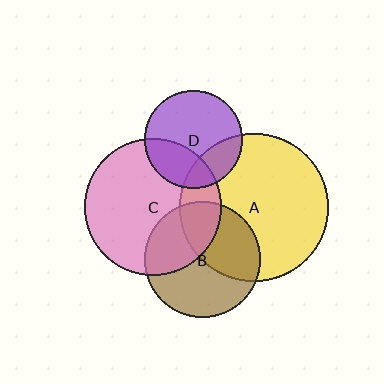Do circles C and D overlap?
Yes.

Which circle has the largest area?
Circle A (yellow).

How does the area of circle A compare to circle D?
Approximately 2.3 times.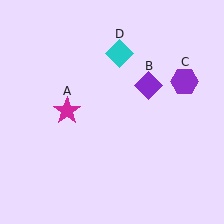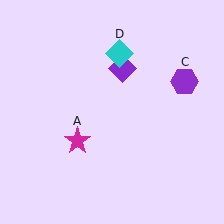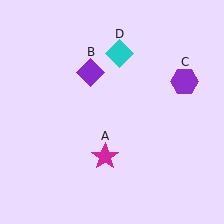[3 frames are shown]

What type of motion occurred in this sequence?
The magenta star (object A), purple diamond (object B) rotated counterclockwise around the center of the scene.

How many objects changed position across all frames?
2 objects changed position: magenta star (object A), purple diamond (object B).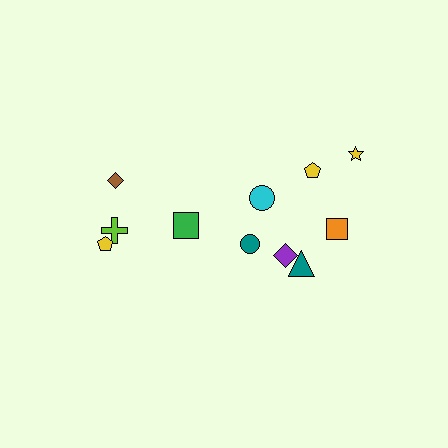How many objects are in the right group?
There are 7 objects.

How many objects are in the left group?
There are 4 objects.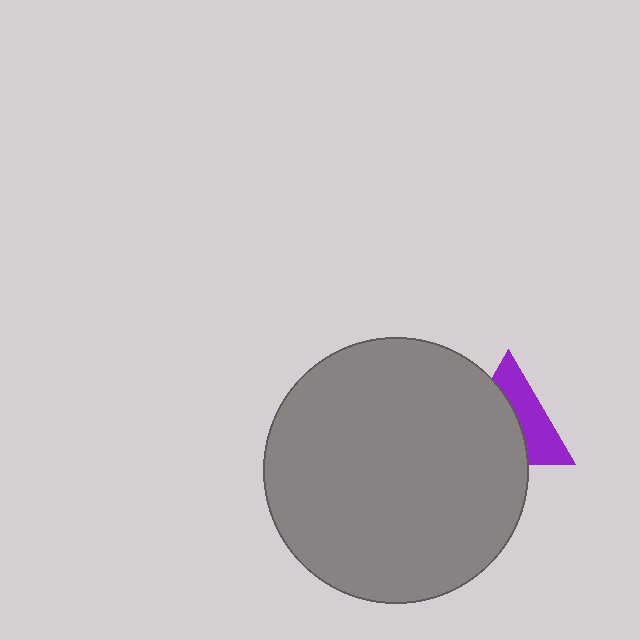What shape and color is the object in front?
The object in front is a gray circle.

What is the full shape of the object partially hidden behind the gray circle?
The partially hidden object is a purple triangle.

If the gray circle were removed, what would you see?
You would see the complete purple triangle.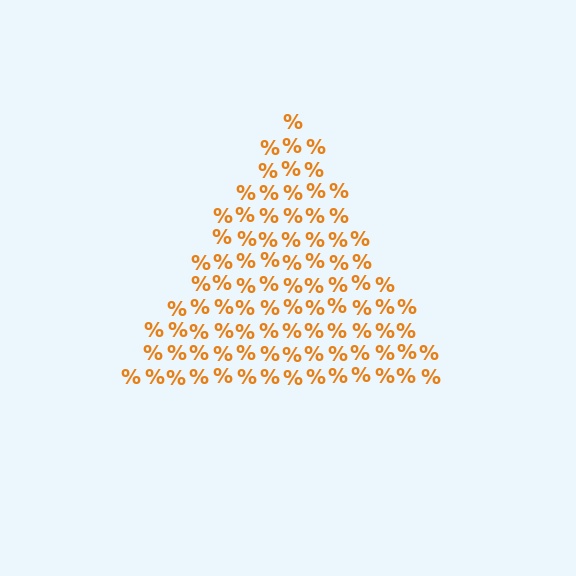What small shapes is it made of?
It is made of small percent signs.